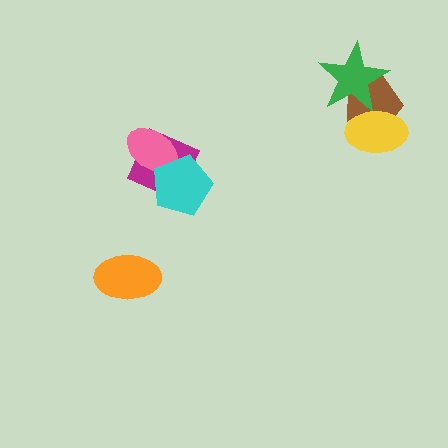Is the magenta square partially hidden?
Yes, it is partially covered by another shape.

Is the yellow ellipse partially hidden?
No, no other shape covers it.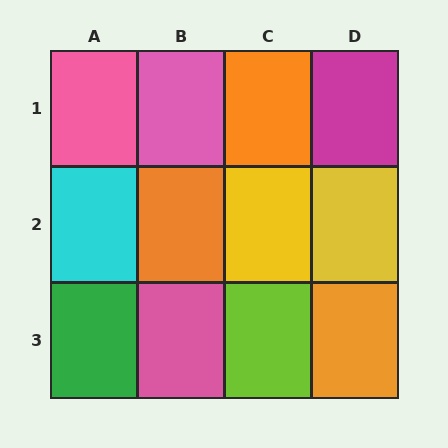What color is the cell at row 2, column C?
Yellow.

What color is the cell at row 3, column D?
Orange.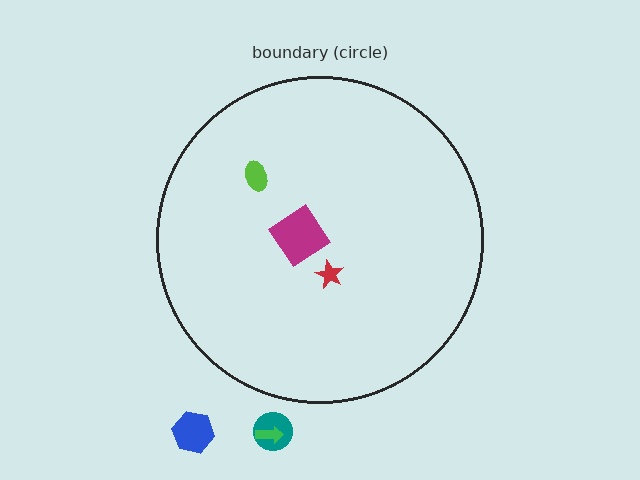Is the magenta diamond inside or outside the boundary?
Inside.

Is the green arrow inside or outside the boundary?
Outside.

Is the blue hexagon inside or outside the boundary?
Outside.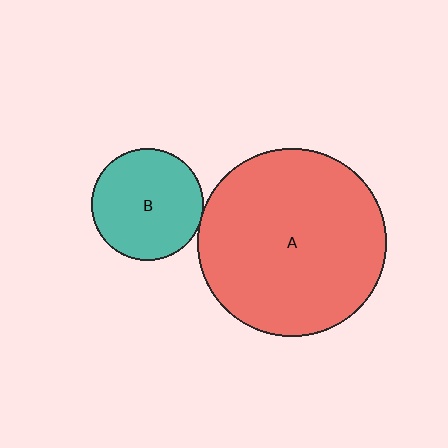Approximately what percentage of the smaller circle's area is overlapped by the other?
Approximately 5%.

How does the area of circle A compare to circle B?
Approximately 2.8 times.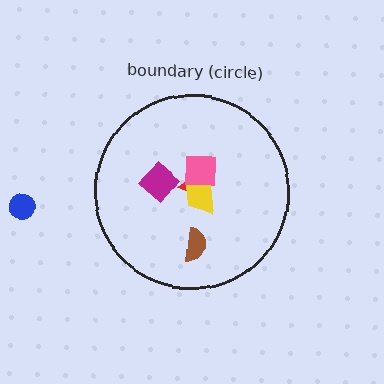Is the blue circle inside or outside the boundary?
Outside.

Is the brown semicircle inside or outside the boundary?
Inside.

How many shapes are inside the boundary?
5 inside, 1 outside.